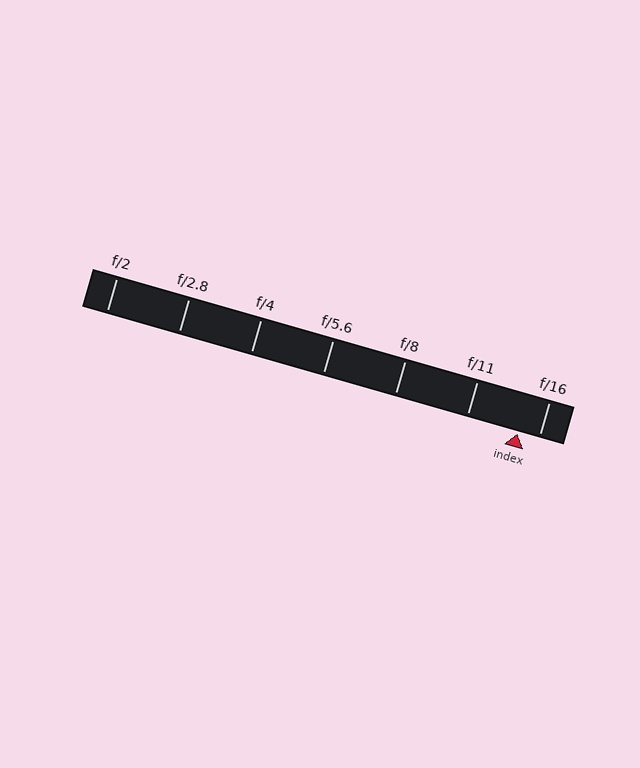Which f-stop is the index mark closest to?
The index mark is closest to f/16.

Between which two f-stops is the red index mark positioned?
The index mark is between f/11 and f/16.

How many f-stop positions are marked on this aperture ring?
There are 7 f-stop positions marked.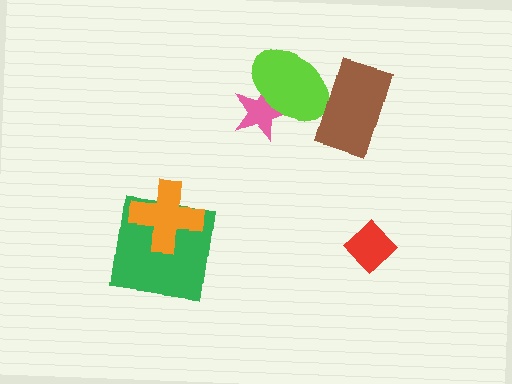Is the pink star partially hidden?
Yes, it is partially covered by another shape.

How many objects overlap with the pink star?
1 object overlaps with the pink star.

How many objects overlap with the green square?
1 object overlaps with the green square.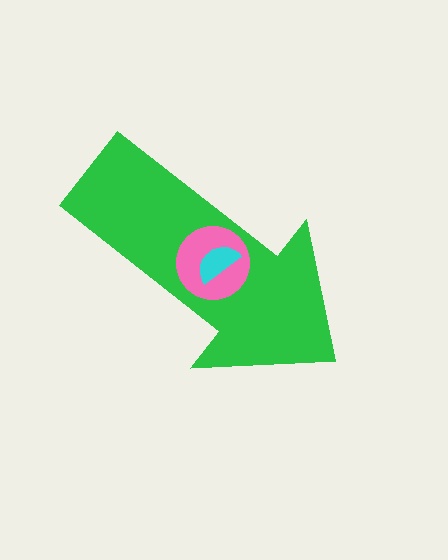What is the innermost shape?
The cyan semicircle.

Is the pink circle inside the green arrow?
Yes.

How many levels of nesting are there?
3.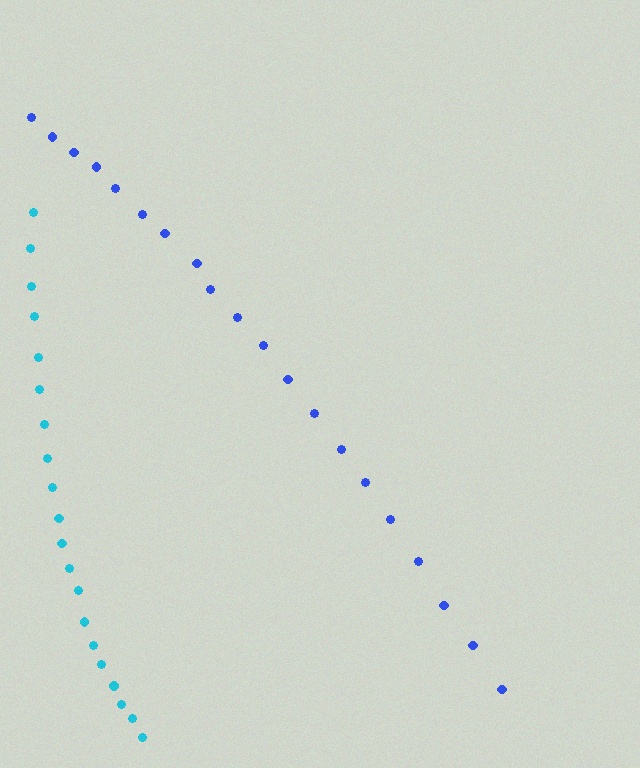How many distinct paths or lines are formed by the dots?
There are 2 distinct paths.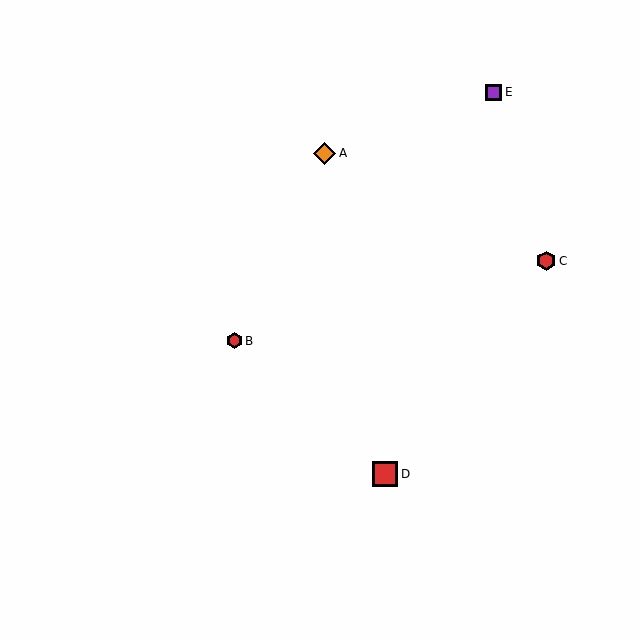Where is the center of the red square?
The center of the red square is at (385, 474).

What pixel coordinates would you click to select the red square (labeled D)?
Click at (385, 474) to select the red square D.